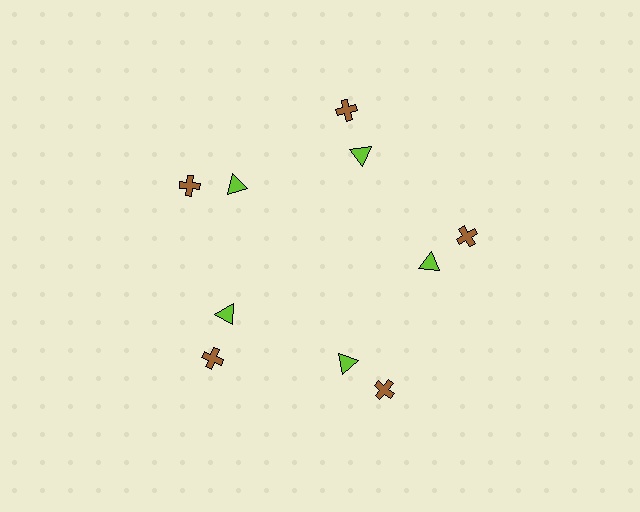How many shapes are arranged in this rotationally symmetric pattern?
There are 10 shapes, arranged in 5 groups of 2.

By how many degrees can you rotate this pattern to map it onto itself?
The pattern maps onto itself every 72 degrees of rotation.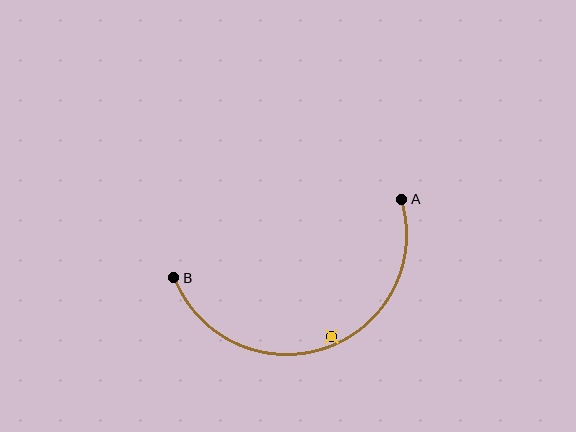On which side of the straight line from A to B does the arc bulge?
The arc bulges below the straight line connecting A and B.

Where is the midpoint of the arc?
The arc midpoint is the point on the curve farthest from the straight line joining A and B. It sits below that line.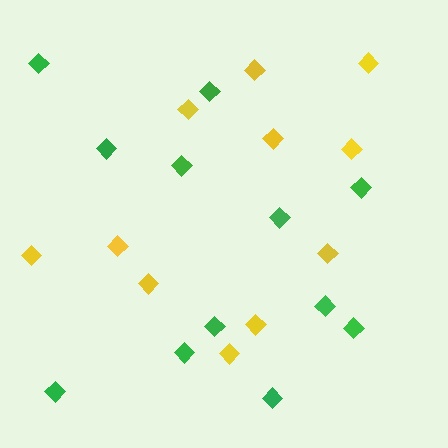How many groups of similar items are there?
There are 2 groups: one group of green diamonds (12) and one group of yellow diamonds (11).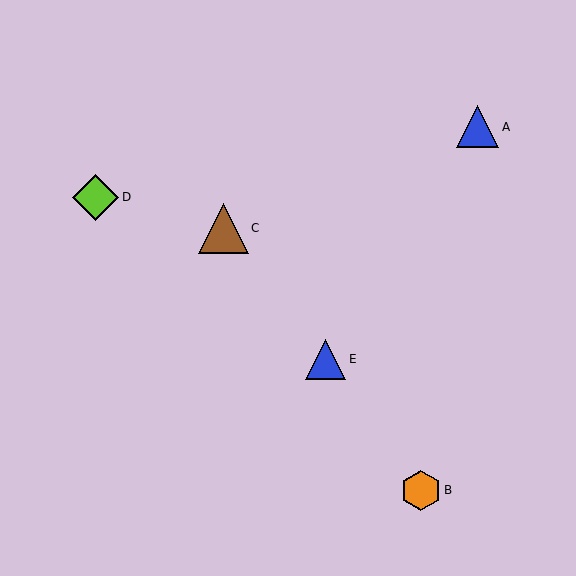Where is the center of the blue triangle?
The center of the blue triangle is at (478, 127).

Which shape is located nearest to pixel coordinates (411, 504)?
The orange hexagon (labeled B) at (421, 490) is nearest to that location.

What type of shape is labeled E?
Shape E is a blue triangle.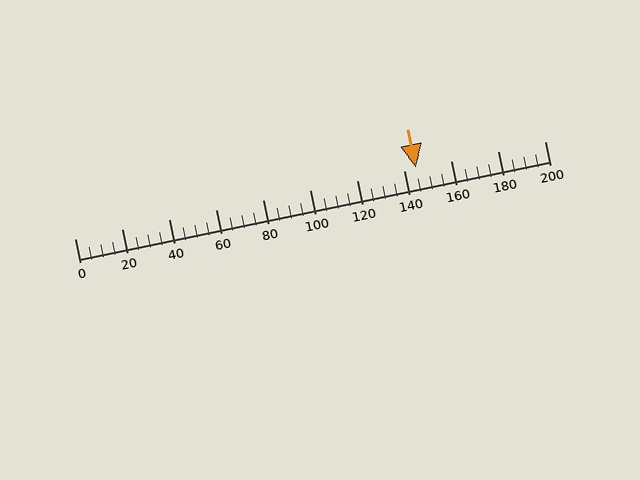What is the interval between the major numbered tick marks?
The major tick marks are spaced 20 units apart.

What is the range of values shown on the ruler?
The ruler shows values from 0 to 200.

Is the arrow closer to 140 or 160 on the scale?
The arrow is closer to 140.